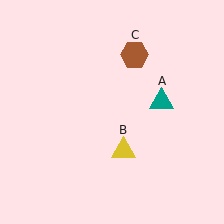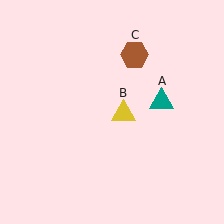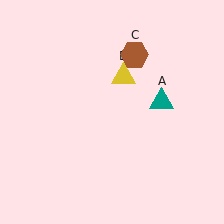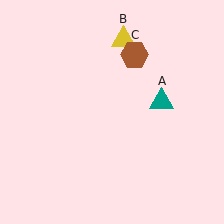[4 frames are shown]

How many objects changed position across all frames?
1 object changed position: yellow triangle (object B).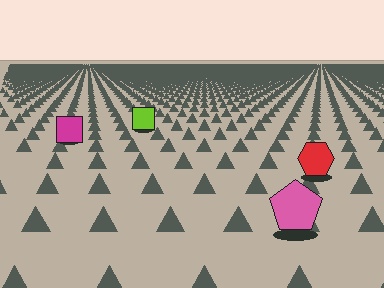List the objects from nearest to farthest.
From nearest to farthest: the pink pentagon, the red hexagon, the magenta square, the lime square.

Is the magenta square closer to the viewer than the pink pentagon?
No. The pink pentagon is closer — you can tell from the texture gradient: the ground texture is coarser near it.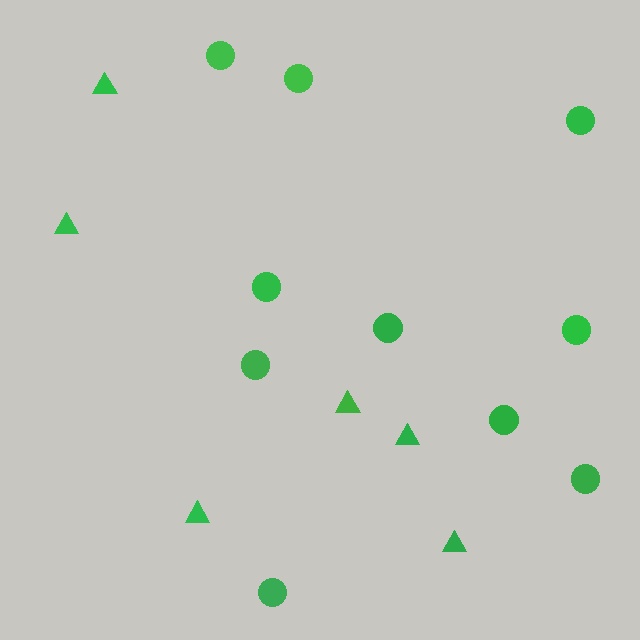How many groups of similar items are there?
There are 2 groups: one group of triangles (6) and one group of circles (10).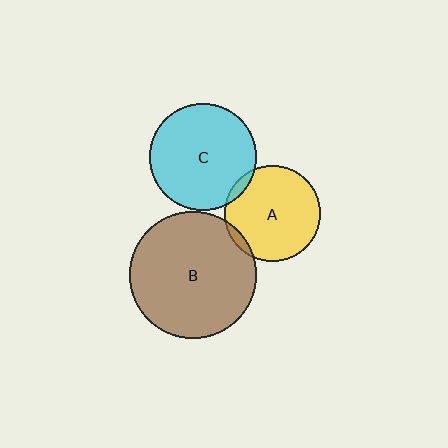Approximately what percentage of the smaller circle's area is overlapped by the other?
Approximately 5%.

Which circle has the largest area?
Circle B (brown).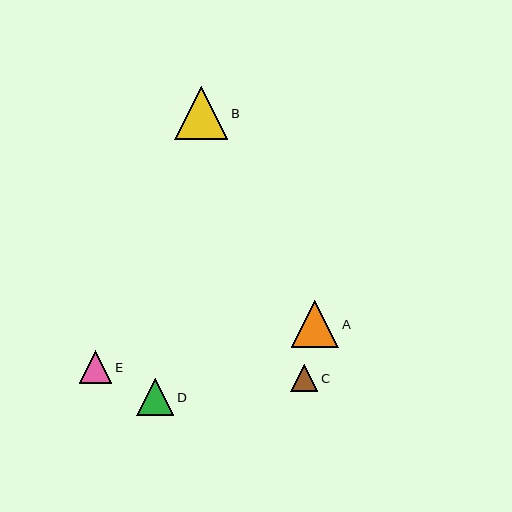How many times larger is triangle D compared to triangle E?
Triangle D is approximately 1.1 times the size of triangle E.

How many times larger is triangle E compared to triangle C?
Triangle E is approximately 1.2 times the size of triangle C.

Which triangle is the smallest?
Triangle C is the smallest with a size of approximately 27 pixels.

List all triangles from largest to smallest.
From largest to smallest: B, A, D, E, C.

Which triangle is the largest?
Triangle B is the largest with a size of approximately 53 pixels.